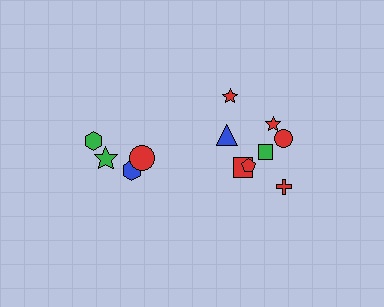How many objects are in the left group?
There are 4 objects.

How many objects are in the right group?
There are 8 objects.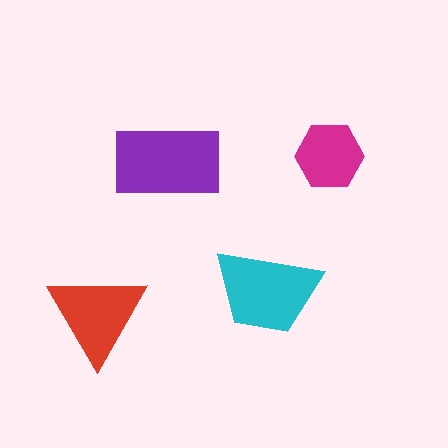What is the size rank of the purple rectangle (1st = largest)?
1st.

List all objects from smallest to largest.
The magenta hexagon, the red triangle, the cyan trapezoid, the purple rectangle.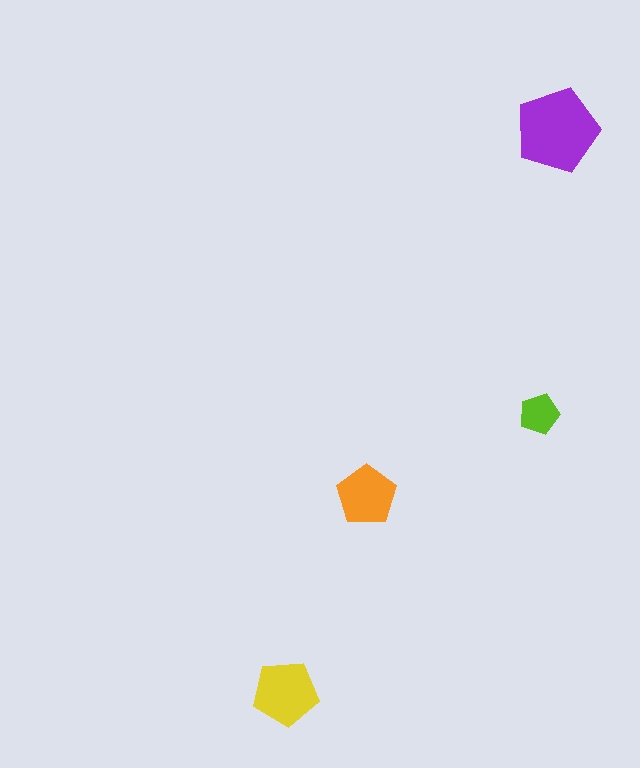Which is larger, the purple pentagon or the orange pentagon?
The purple one.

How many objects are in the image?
There are 4 objects in the image.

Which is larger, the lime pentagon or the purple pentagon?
The purple one.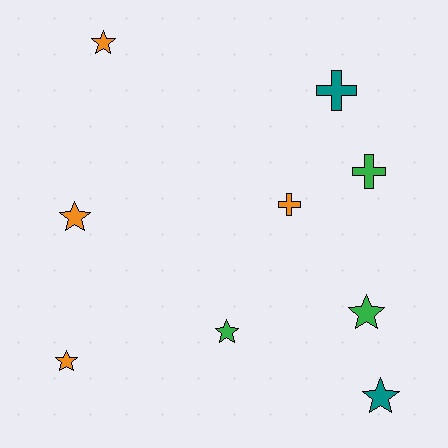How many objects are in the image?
There are 9 objects.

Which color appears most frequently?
Orange, with 4 objects.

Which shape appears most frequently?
Star, with 6 objects.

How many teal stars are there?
There is 1 teal star.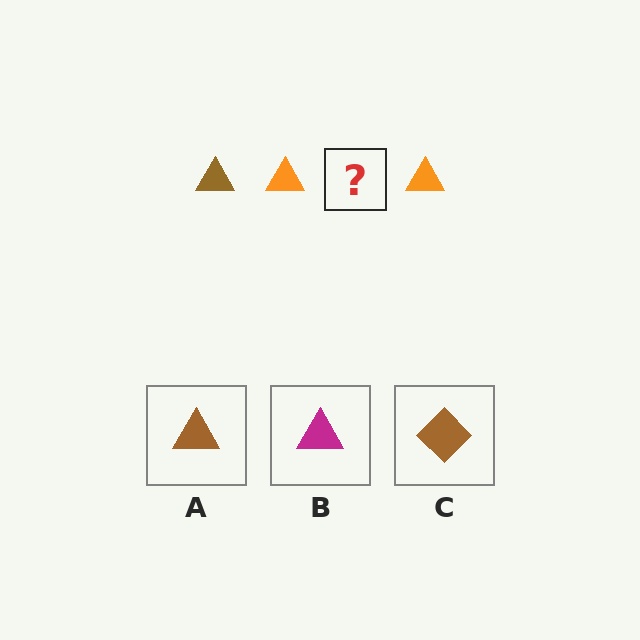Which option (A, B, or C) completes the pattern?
A.